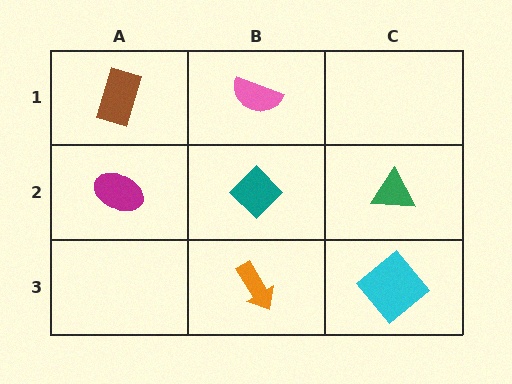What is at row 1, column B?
A pink semicircle.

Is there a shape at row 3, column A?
No, that cell is empty.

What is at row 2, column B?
A teal diamond.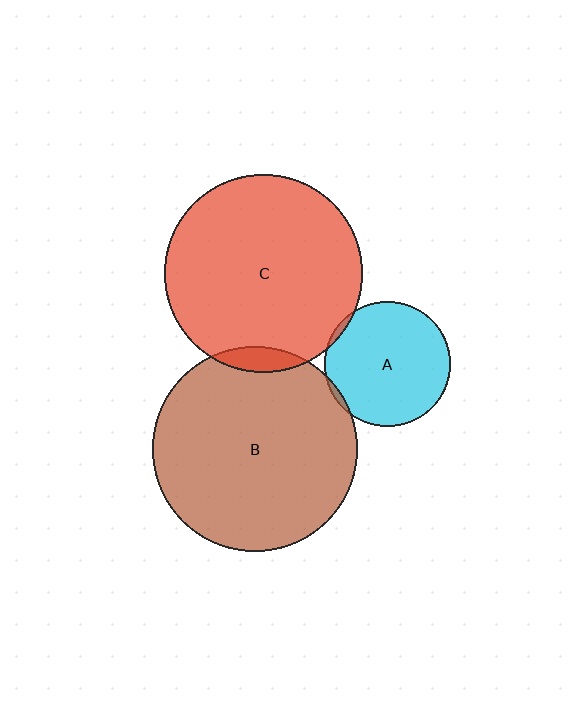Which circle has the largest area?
Circle B (brown).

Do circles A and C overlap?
Yes.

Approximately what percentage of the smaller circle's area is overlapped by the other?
Approximately 5%.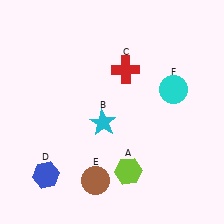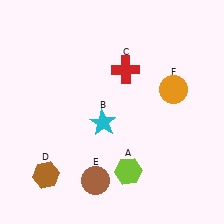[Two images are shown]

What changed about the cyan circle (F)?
In Image 1, F is cyan. In Image 2, it changed to orange.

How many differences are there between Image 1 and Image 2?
There are 2 differences between the two images.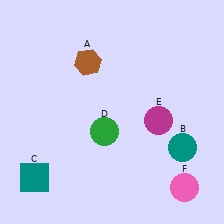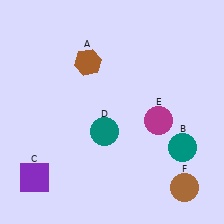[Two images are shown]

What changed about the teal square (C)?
In Image 1, C is teal. In Image 2, it changed to purple.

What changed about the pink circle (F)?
In Image 1, F is pink. In Image 2, it changed to brown.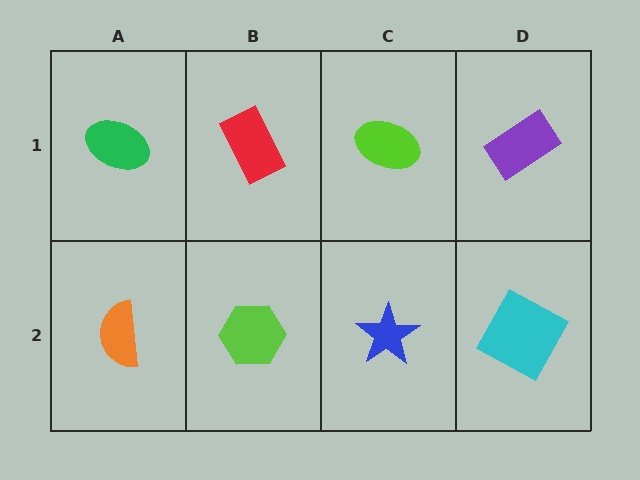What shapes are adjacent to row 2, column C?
A lime ellipse (row 1, column C), a lime hexagon (row 2, column B), a cyan square (row 2, column D).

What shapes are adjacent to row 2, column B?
A red rectangle (row 1, column B), an orange semicircle (row 2, column A), a blue star (row 2, column C).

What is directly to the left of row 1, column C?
A red rectangle.